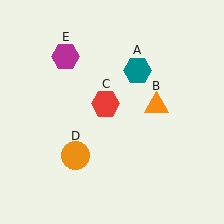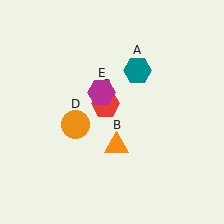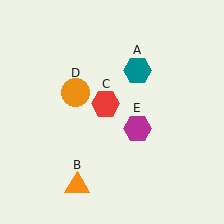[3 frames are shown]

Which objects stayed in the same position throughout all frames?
Teal hexagon (object A) and red hexagon (object C) remained stationary.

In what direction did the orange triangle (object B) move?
The orange triangle (object B) moved down and to the left.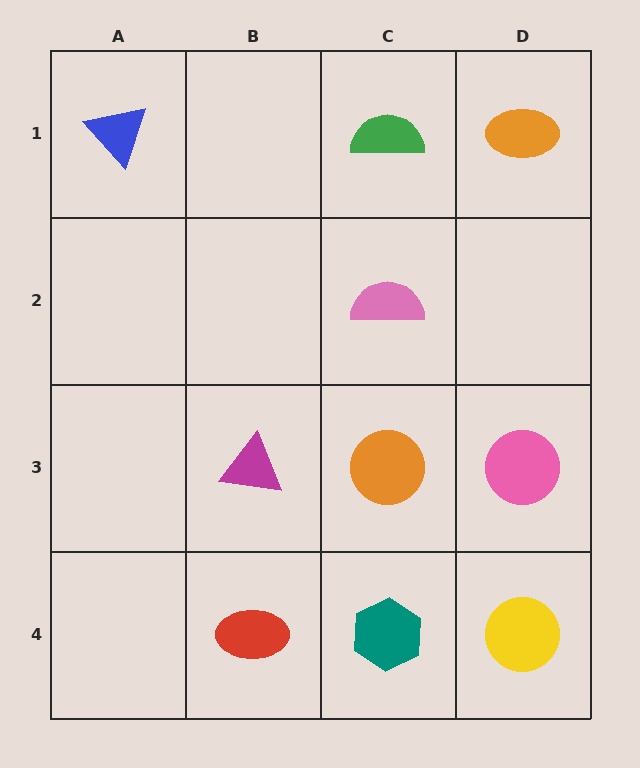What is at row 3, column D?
A pink circle.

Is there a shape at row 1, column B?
No, that cell is empty.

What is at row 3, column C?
An orange circle.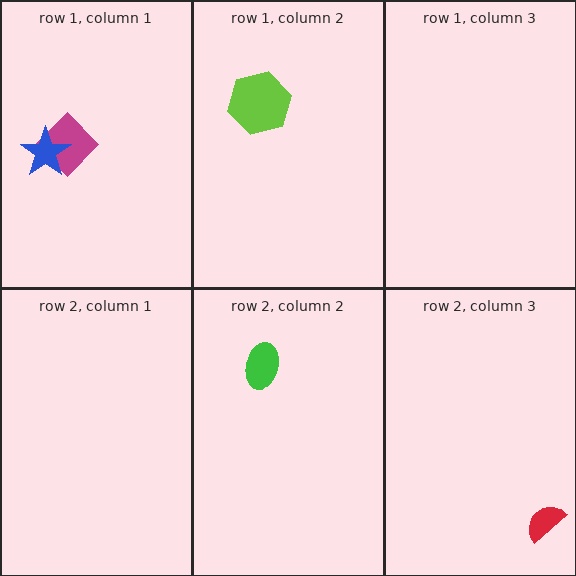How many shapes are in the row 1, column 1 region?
2.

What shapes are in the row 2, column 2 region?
The green ellipse.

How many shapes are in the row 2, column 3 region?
1.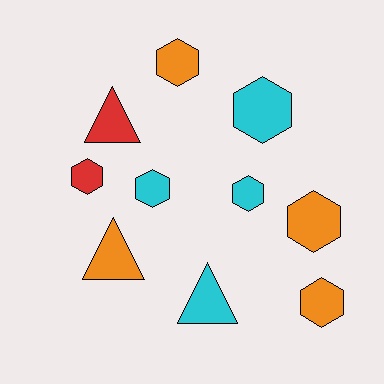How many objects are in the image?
There are 10 objects.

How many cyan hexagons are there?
There are 3 cyan hexagons.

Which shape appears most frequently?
Hexagon, with 7 objects.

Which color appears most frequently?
Cyan, with 4 objects.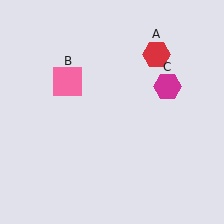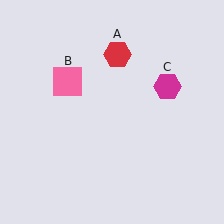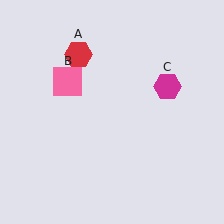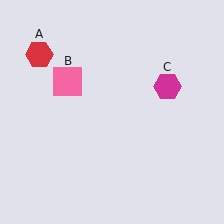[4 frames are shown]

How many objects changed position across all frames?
1 object changed position: red hexagon (object A).